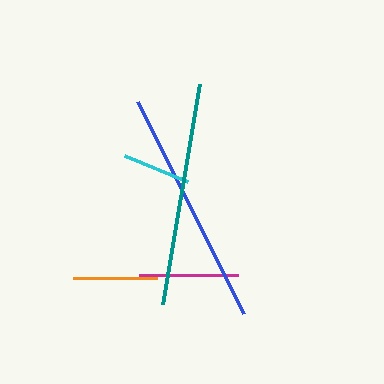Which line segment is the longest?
The blue line is the longest at approximately 237 pixels.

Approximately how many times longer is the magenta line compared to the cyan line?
The magenta line is approximately 1.5 times the length of the cyan line.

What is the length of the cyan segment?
The cyan segment is approximately 68 pixels long.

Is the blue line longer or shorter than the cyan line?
The blue line is longer than the cyan line.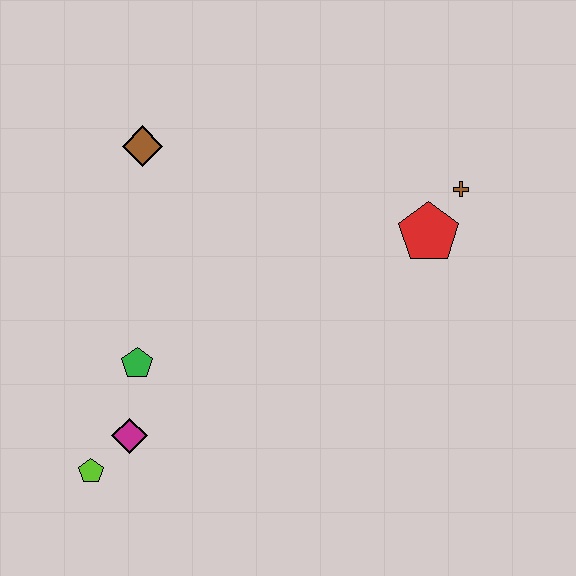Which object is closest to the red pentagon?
The brown cross is closest to the red pentagon.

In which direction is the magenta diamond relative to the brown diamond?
The magenta diamond is below the brown diamond.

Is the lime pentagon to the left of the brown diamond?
Yes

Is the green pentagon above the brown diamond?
No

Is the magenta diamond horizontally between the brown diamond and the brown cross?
No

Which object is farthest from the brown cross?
The lime pentagon is farthest from the brown cross.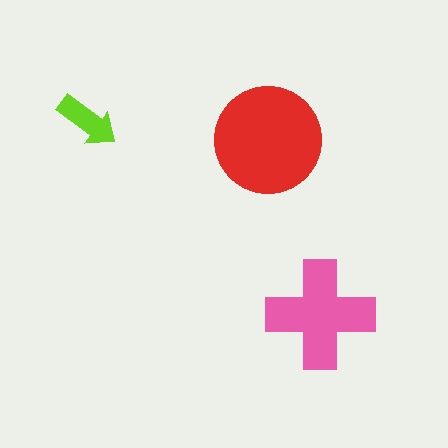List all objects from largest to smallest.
The red circle, the pink cross, the lime arrow.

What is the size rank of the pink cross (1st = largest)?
2nd.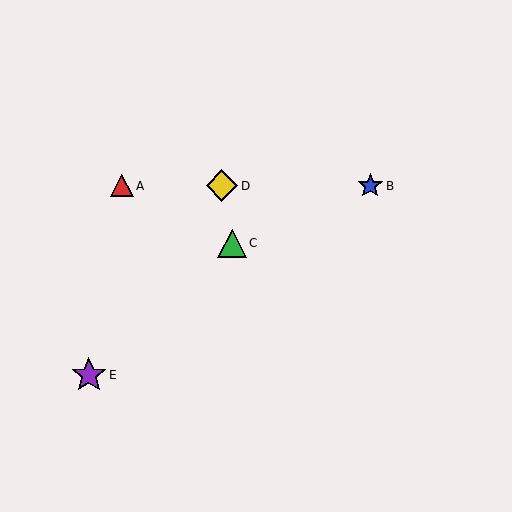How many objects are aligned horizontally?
3 objects (A, B, D) are aligned horizontally.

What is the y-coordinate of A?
Object A is at y≈186.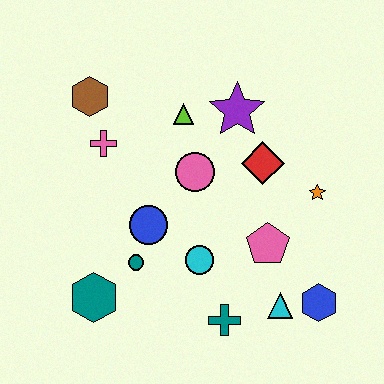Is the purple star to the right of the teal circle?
Yes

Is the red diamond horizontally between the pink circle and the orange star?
Yes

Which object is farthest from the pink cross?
The blue hexagon is farthest from the pink cross.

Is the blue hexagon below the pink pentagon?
Yes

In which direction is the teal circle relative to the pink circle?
The teal circle is below the pink circle.